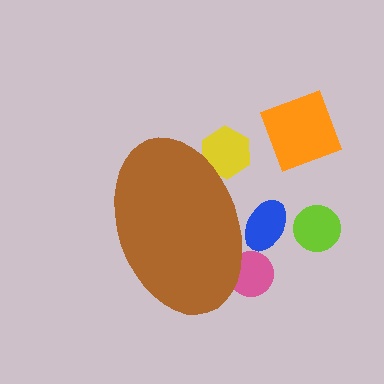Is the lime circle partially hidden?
No, the lime circle is fully visible.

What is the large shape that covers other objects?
A brown ellipse.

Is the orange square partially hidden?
No, the orange square is fully visible.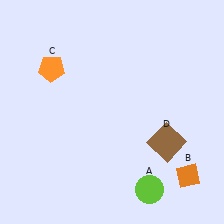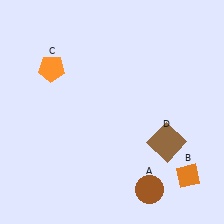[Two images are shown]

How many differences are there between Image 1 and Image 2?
There is 1 difference between the two images.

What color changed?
The circle (A) changed from lime in Image 1 to brown in Image 2.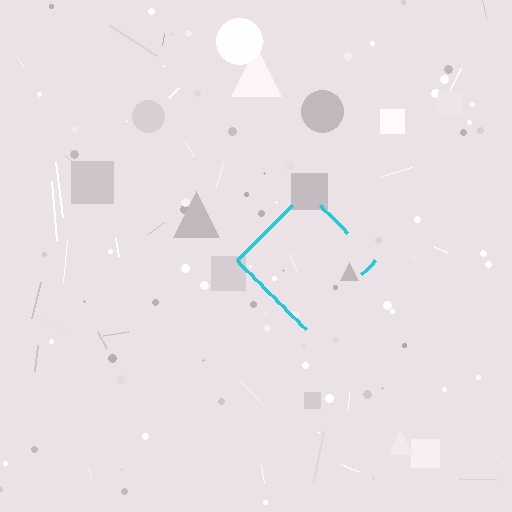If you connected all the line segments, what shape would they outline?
They would outline a diamond.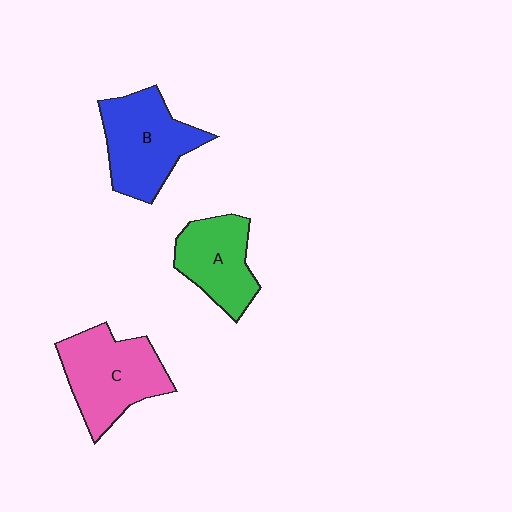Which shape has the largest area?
Shape C (pink).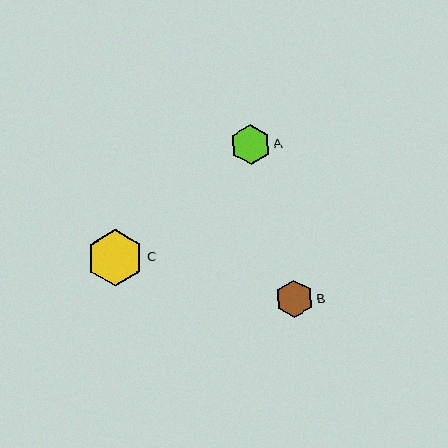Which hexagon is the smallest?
Hexagon B is the smallest with a size of approximately 38 pixels.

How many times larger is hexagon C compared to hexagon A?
Hexagon C is approximately 1.4 times the size of hexagon A.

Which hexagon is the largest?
Hexagon C is the largest with a size of approximately 57 pixels.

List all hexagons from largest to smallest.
From largest to smallest: C, A, B.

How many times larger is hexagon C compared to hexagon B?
Hexagon C is approximately 1.5 times the size of hexagon B.